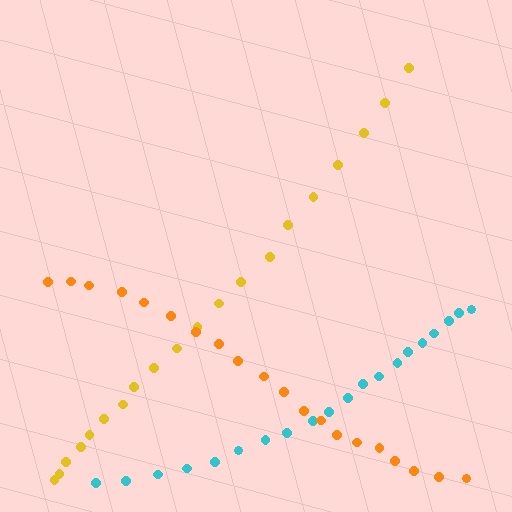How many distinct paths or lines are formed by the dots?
There are 3 distinct paths.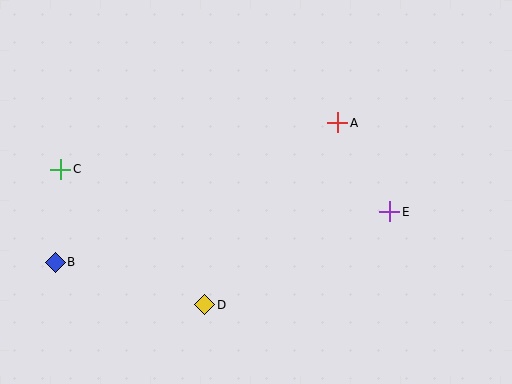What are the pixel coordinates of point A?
Point A is at (338, 123).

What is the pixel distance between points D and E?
The distance between D and E is 207 pixels.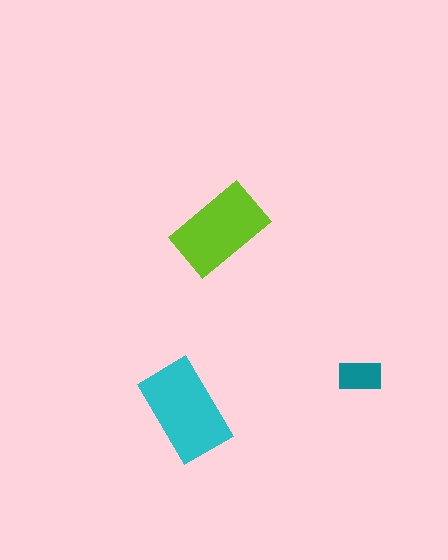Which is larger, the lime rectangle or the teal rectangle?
The lime one.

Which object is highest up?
The lime rectangle is topmost.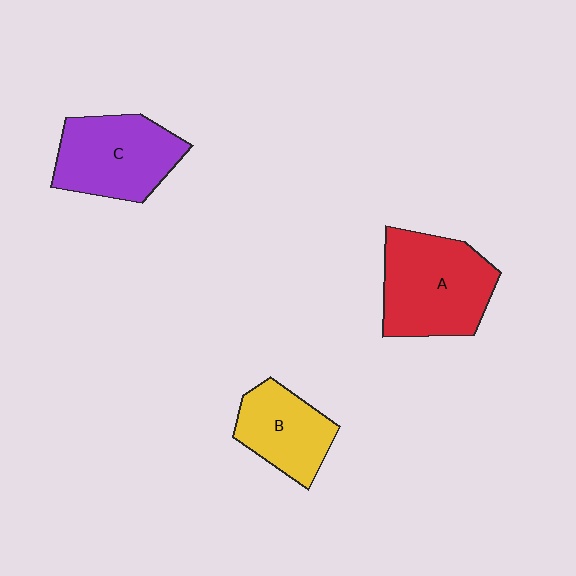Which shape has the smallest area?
Shape B (yellow).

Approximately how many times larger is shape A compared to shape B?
Approximately 1.5 times.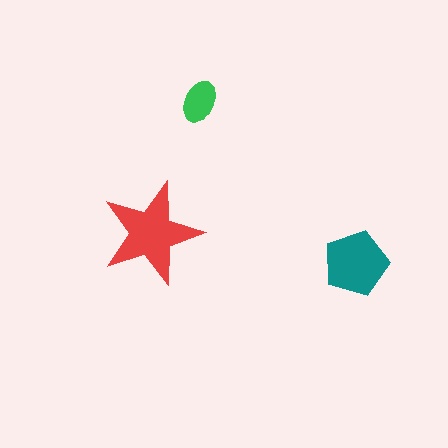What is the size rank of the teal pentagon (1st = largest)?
2nd.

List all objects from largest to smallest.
The red star, the teal pentagon, the green ellipse.